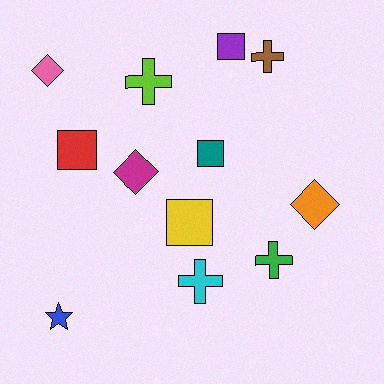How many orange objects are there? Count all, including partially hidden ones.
There is 1 orange object.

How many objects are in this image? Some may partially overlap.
There are 12 objects.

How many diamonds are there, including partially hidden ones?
There are 3 diamonds.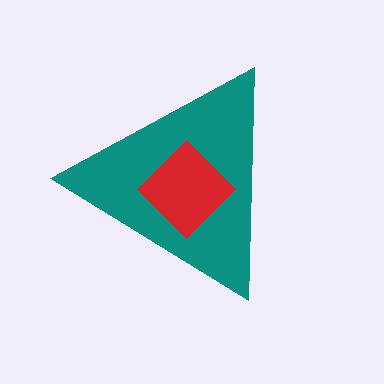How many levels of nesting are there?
2.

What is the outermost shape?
The teal triangle.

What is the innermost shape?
The red diamond.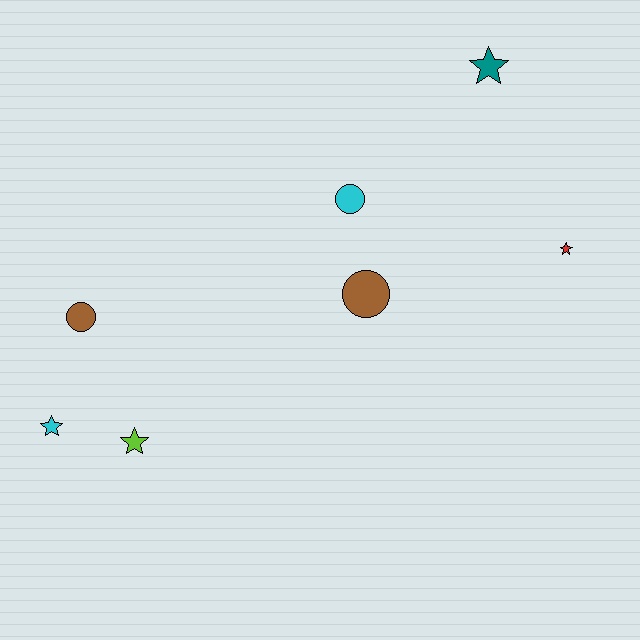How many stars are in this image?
There are 4 stars.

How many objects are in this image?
There are 7 objects.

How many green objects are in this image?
There are no green objects.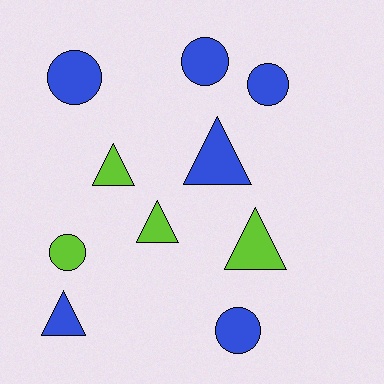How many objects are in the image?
There are 10 objects.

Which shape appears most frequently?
Circle, with 5 objects.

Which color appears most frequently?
Blue, with 6 objects.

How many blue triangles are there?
There are 2 blue triangles.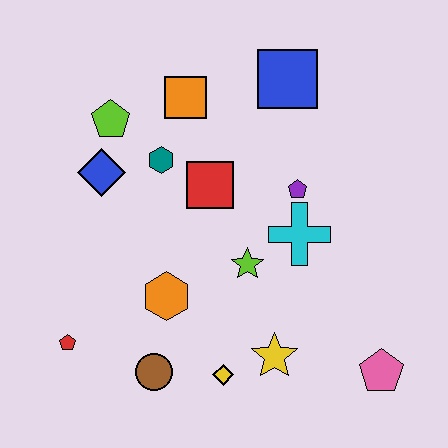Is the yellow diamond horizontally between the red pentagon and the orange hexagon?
No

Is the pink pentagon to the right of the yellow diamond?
Yes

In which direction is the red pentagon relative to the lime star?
The red pentagon is to the left of the lime star.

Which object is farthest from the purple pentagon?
The red pentagon is farthest from the purple pentagon.